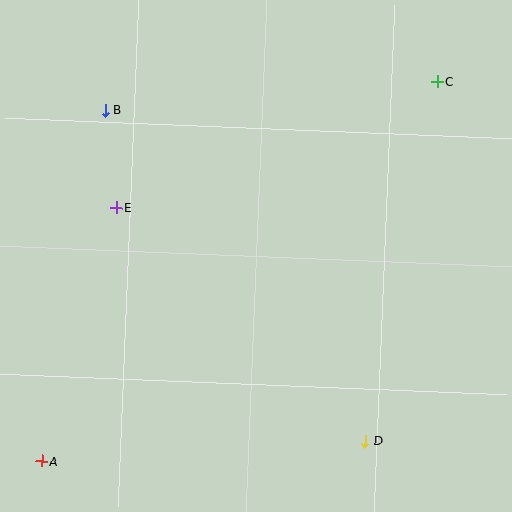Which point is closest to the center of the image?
Point E at (116, 208) is closest to the center.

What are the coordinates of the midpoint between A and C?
The midpoint between A and C is at (240, 271).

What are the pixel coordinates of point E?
Point E is at (116, 208).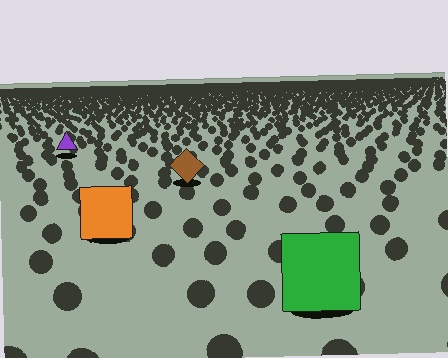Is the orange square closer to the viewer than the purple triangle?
Yes. The orange square is closer — you can tell from the texture gradient: the ground texture is coarser near it.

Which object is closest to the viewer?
The green square is closest. The texture marks near it are larger and more spread out.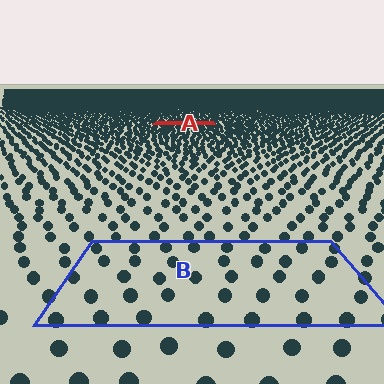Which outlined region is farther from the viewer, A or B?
Region A is farther from the viewer — the texture elements inside it appear smaller and more densely packed.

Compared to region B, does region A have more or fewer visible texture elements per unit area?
Region A has more texture elements per unit area — they are packed more densely because it is farther away.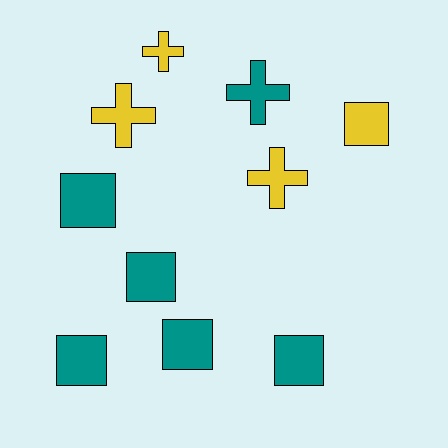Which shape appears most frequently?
Square, with 6 objects.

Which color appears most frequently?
Teal, with 6 objects.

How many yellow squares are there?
There is 1 yellow square.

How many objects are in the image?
There are 10 objects.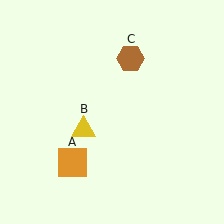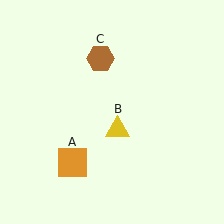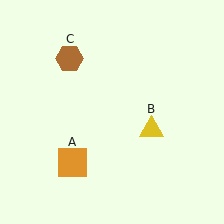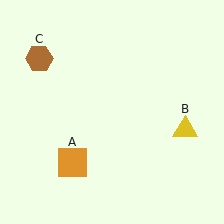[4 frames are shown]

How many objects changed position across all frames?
2 objects changed position: yellow triangle (object B), brown hexagon (object C).